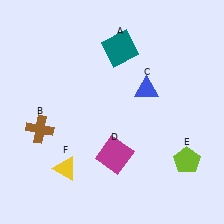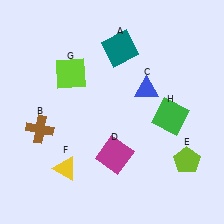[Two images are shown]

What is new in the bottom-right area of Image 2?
A green square (H) was added in the bottom-right area of Image 2.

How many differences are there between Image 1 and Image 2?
There are 2 differences between the two images.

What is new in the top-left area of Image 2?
A lime square (G) was added in the top-left area of Image 2.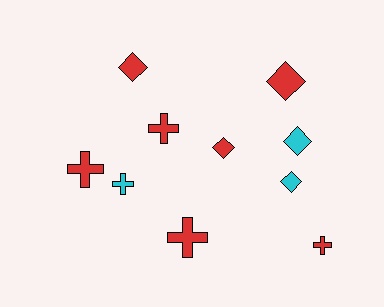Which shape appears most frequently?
Diamond, with 5 objects.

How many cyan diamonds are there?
There are 2 cyan diamonds.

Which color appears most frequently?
Red, with 7 objects.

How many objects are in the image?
There are 10 objects.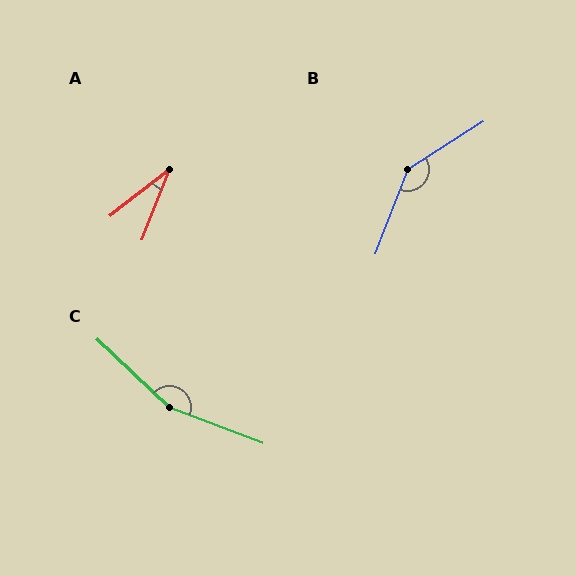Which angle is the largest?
C, at approximately 157 degrees.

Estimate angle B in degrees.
Approximately 143 degrees.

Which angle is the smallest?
A, at approximately 31 degrees.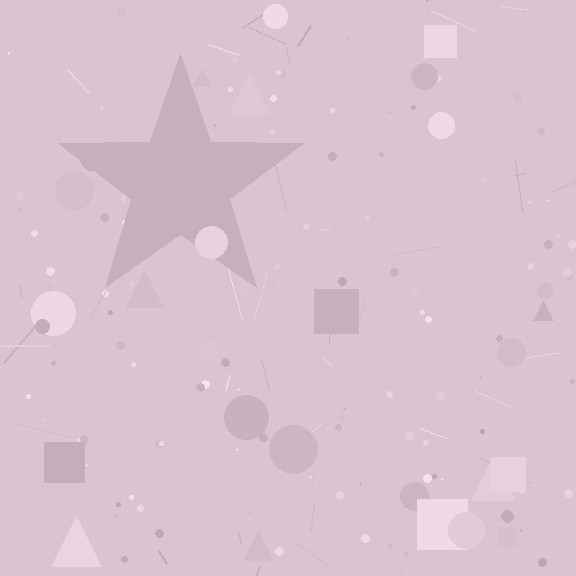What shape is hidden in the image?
A star is hidden in the image.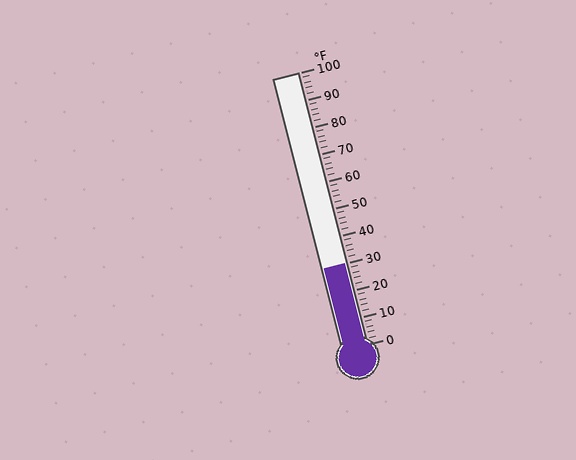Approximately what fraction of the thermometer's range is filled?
The thermometer is filled to approximately 30% of its range.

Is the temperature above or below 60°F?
The temperature is below 60°F.